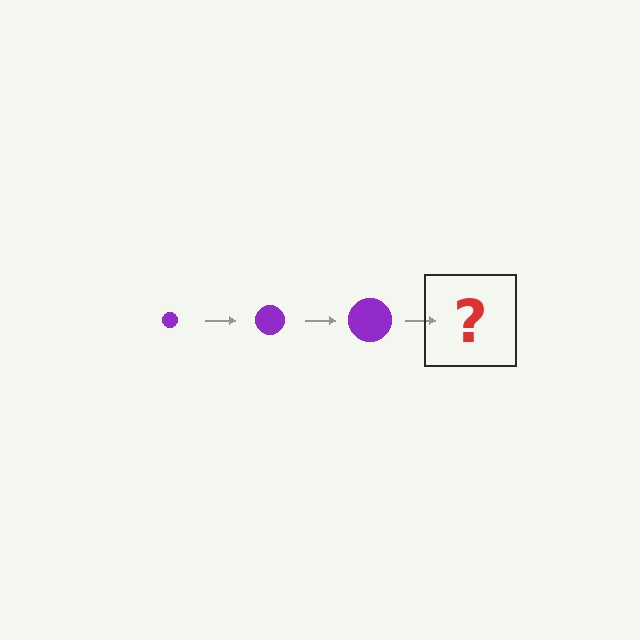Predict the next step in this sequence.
The next step is a purple circle, larger than the previous one.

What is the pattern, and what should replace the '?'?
The pattern is that the circle gets progressively larger each step. The '?' should be a purple circle, larger than the previous one.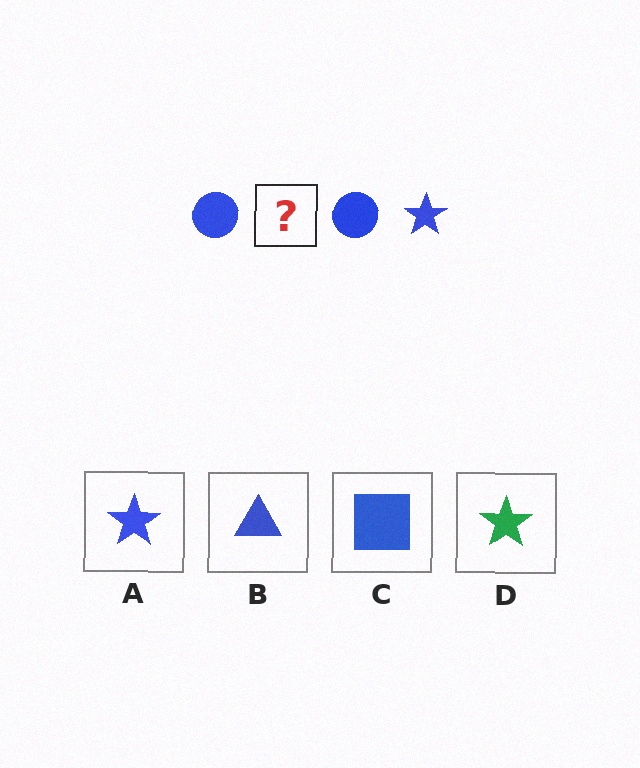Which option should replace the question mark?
Option A.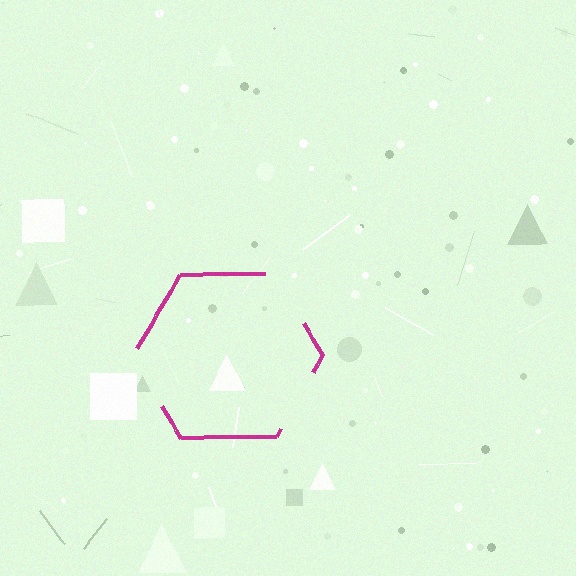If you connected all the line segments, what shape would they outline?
They would outline a hexagon.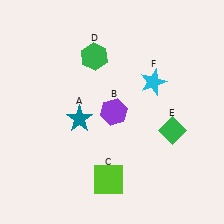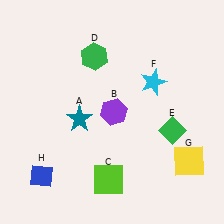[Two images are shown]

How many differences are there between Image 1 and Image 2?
There are 2 differences between the two images.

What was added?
A yellow square (G), a blue diamond (H) were added in Image 2.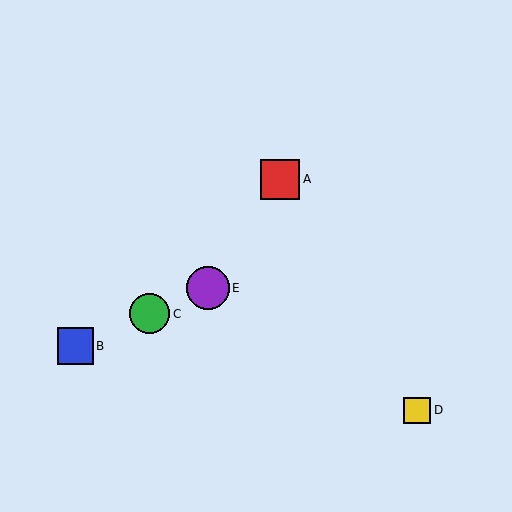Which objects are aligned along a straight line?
Objects B, C, E are aligned along a straight line.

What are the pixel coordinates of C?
Object C is at (150, 314).